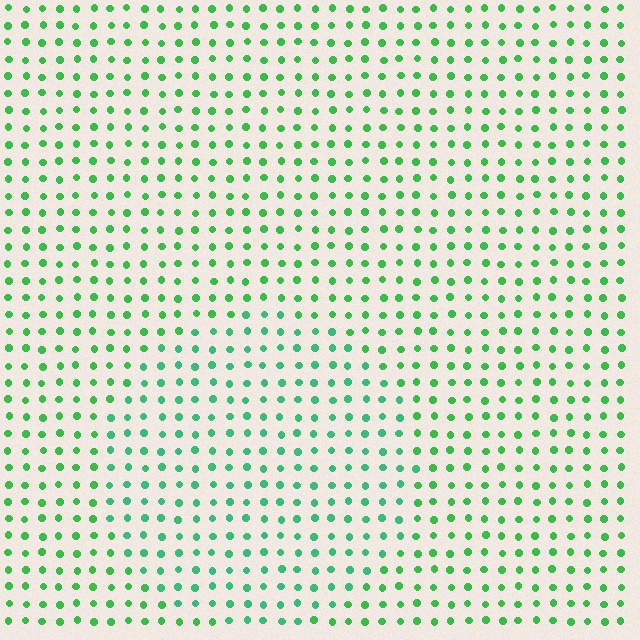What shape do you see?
I see a circle.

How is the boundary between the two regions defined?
The boundary is defined purely by a slight shift in hue (about 21 degrees). Spacing, size, and orientation are identical on both sides.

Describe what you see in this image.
The image is filled with small green elements in a uniform arrangement. A circle-shaped region is visible where the elements are tinted to a slightly different hue, forming a subtle color boundary.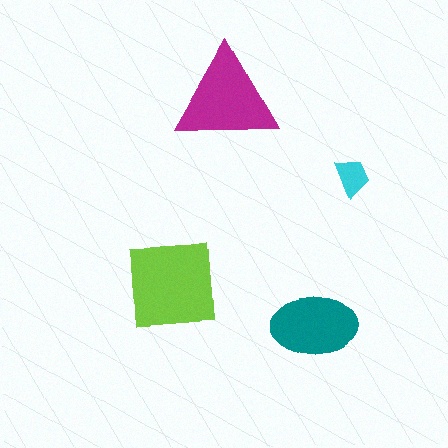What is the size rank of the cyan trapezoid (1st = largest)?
4th.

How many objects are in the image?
There are 4 objects in the image.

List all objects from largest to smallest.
The lime square, the magenta triangle, the teal ellipse, the cyan trapezoid.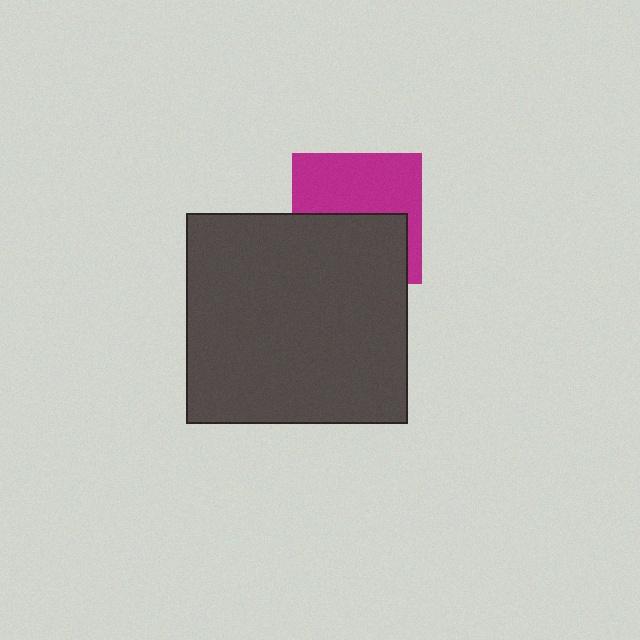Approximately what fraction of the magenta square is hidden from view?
Roughly 48% of the magenta square is hidden behind the dark gray rectangle.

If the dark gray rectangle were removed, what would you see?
You would see the complete magenta square.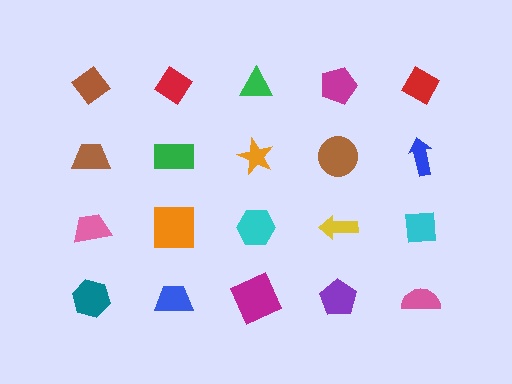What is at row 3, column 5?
A cyan square.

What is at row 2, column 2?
A green rectangle.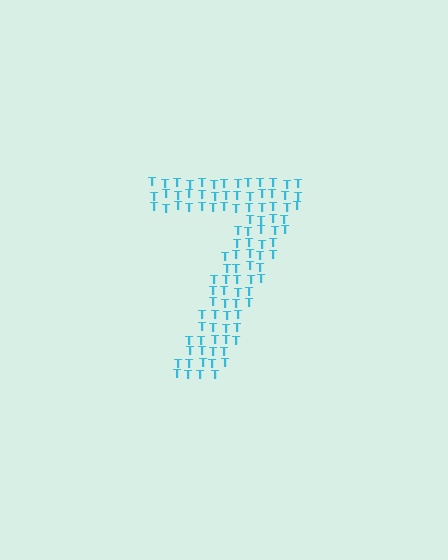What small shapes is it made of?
It is made of small letter T's.